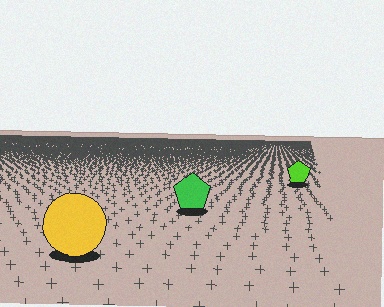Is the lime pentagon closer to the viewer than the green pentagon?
No. The green pentagon is closer — you can tell from the texture gradient: the ground texture is coarser near it.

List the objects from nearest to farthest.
From nearest to farthest: the yellow circle, the green pentagon, the lime pentagon.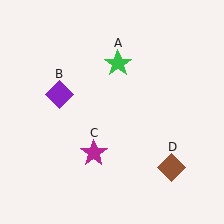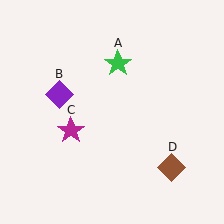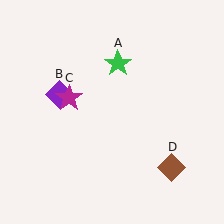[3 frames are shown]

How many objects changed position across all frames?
1 object changed position: magenta star (object C).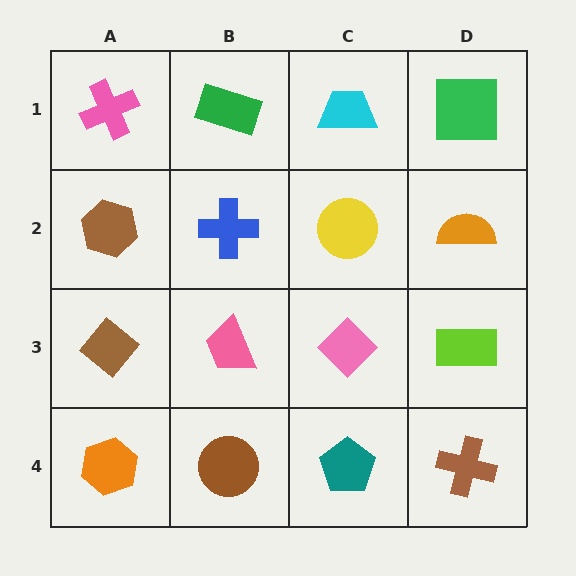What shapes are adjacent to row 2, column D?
A green square (row 1, column D), a lime rectangle (row 3, column D), a yellow circle (row 2, column C).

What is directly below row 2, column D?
A lime rectangle.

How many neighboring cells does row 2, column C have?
4.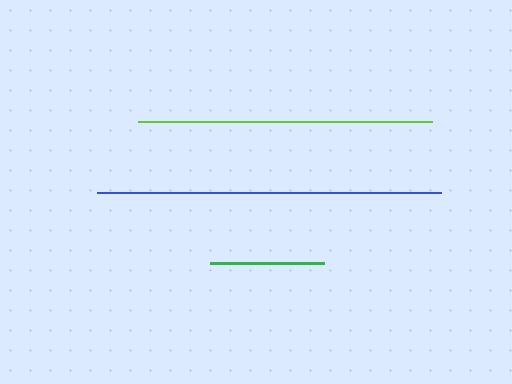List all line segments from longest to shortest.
From longest to shortest: blue, lime, green.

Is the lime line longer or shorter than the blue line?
The blue line is longer than the lime line.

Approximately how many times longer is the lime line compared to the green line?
The lime line is approximately 2.6 times the length of the green line.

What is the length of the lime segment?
The lime segment is approximately 294 pixels long.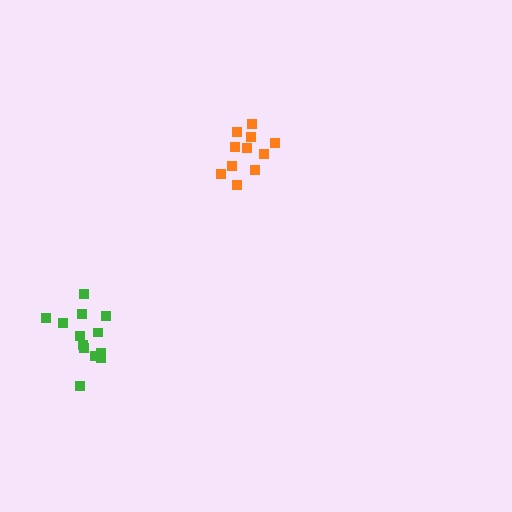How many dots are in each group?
Group 1: 13 dots, Group 2: 11 dots (24 total).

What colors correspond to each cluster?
The clusters are colored: green, orange.